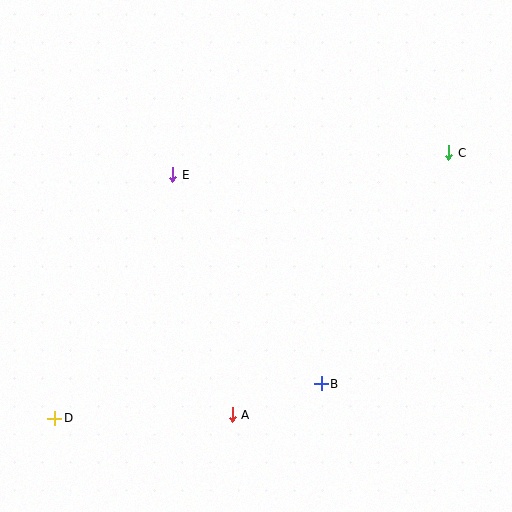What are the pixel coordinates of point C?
Point C is at (449, 153).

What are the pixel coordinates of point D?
Point D is at (55, 418).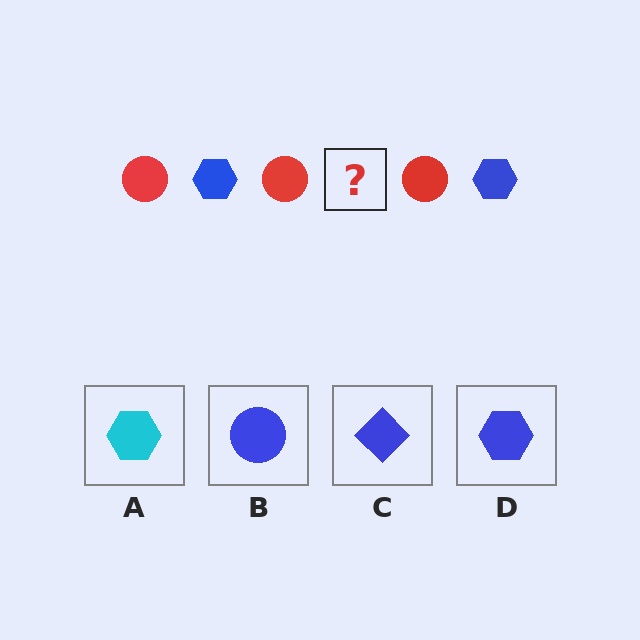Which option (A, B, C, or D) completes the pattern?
D.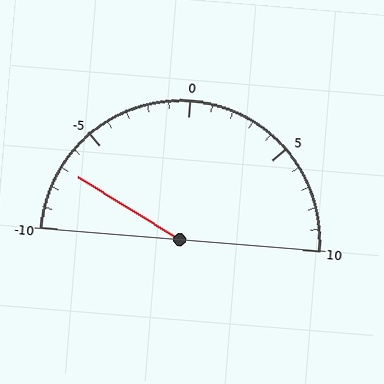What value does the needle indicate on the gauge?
The needle indicates approximately -7.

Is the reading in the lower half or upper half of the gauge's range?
The reading is in the lower half of the range (-10 to 10).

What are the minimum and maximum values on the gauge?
The gauge ranges from -10 to 10.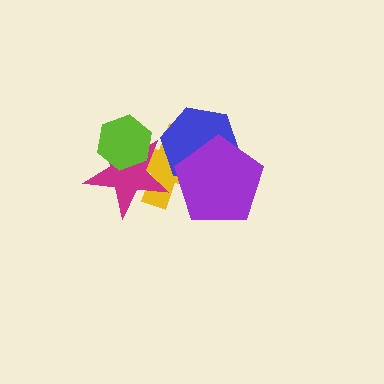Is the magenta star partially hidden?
Yes, it is partially covered by another shape.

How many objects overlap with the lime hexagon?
2 objects overlap with the lime hexagon.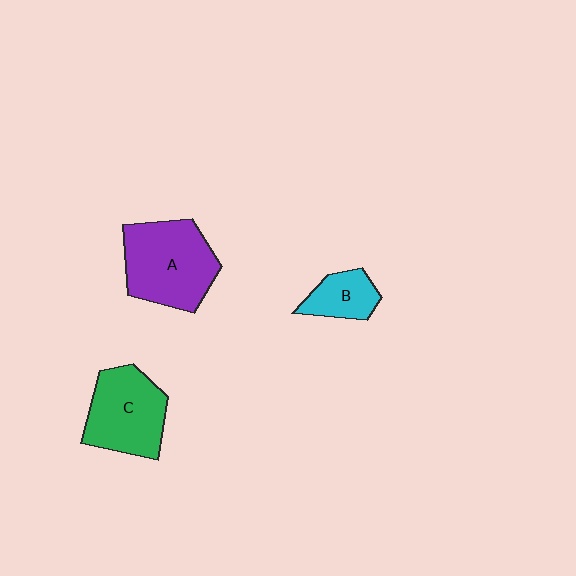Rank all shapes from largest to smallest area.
From largest to smallest: A (purple), C (green), B (cyan).